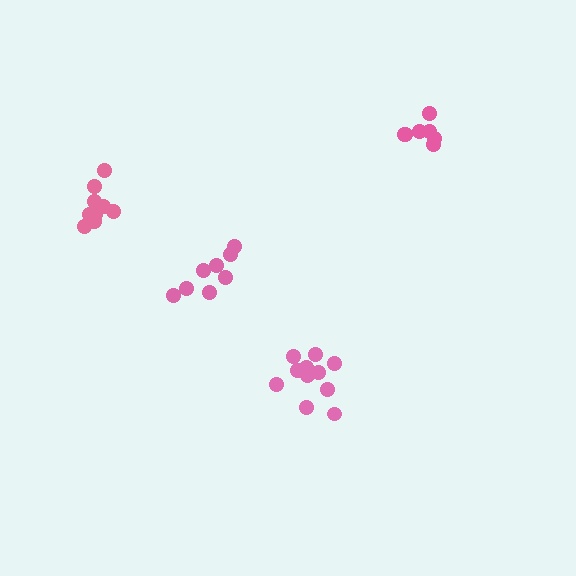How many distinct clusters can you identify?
There are 4 distinct clusters.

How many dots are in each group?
Group 1: 9 dots, Group 2: 11 dots, Group 3: 7 dots, Group 4: 8 dots (35 total).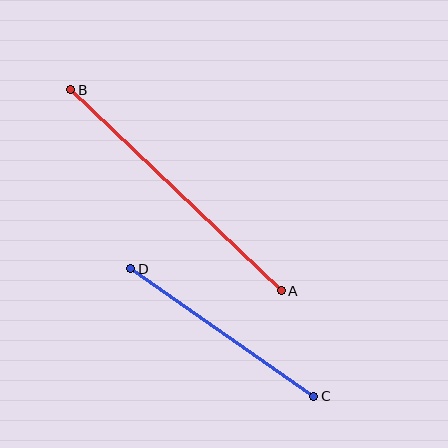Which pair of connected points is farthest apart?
Points A and B are farthest apart.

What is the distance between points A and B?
The distance is approximately 291 pixels.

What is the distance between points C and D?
The distance is approximately 223 pixels.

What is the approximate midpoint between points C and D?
The midpoint is at approximately (222, 333) pixels.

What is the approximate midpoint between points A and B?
The midpoint is at approximately (176, 190) pixels.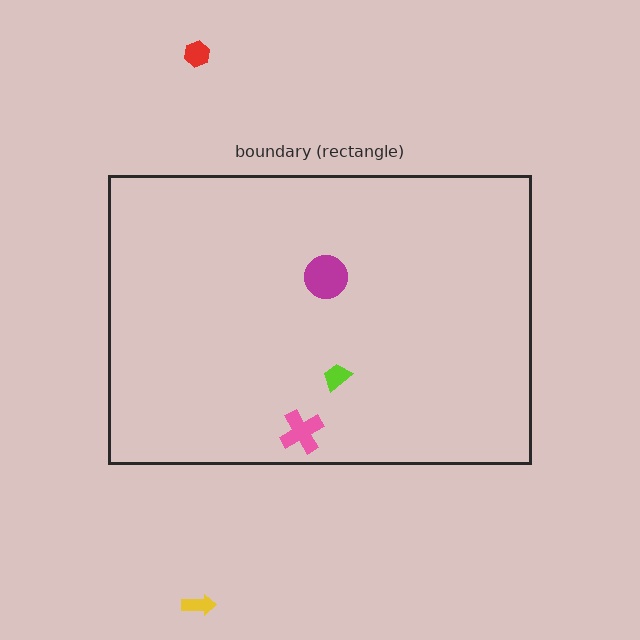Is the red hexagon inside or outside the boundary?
Outside.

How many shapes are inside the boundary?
3 inside, 2 outside.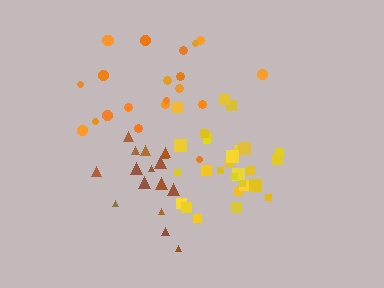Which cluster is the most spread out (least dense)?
Orange.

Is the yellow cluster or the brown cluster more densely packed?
Yellow.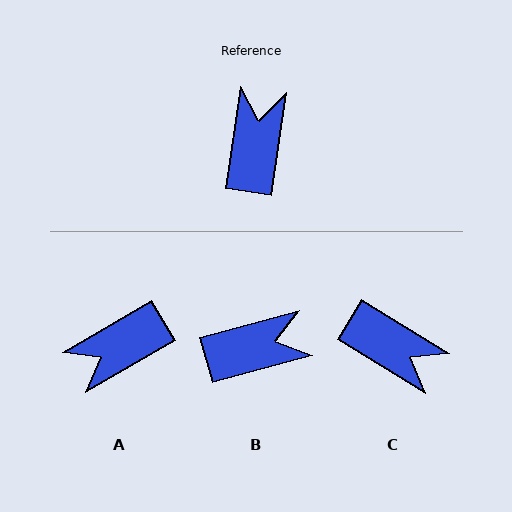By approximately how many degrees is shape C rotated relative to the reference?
Approximately 114 degrees clockwise.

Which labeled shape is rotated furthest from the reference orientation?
A, about 128 degrees away.